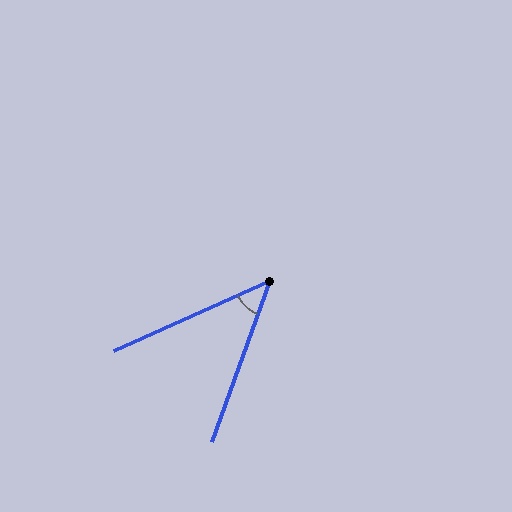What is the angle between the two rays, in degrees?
Approximately 46 degrees.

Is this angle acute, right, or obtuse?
It is acute.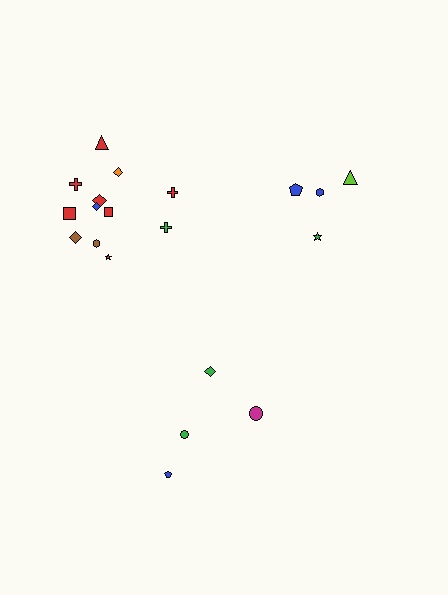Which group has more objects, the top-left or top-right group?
The top-left group.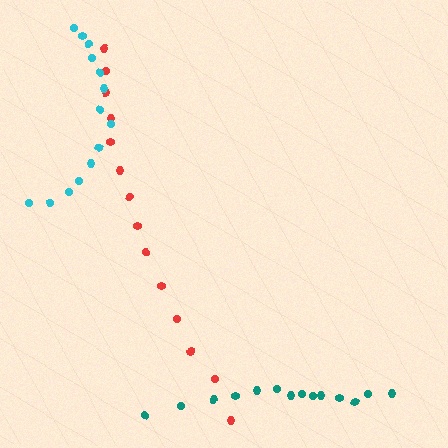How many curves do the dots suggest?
There are 3 distinct paths.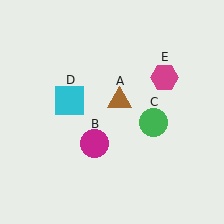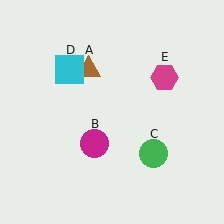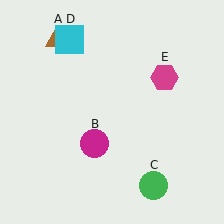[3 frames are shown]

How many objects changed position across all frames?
3 objects changed position: brown triangle (object A), green circle (object C), cyan square (object D).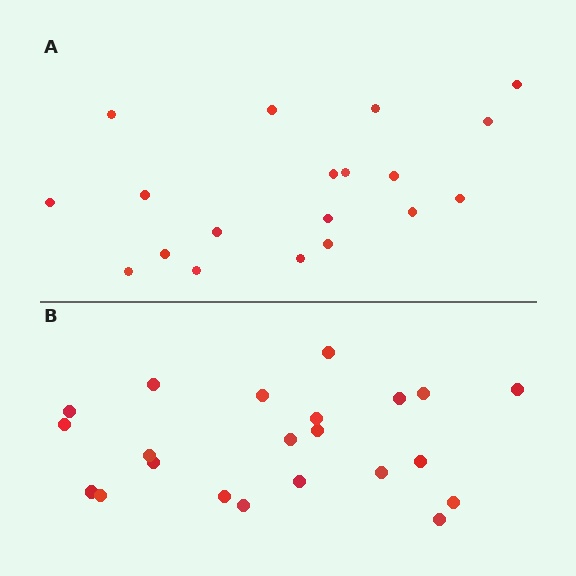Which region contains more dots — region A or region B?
Region B (the bottom region) has more dots.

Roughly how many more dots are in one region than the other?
Region B has just a few more — roughly 2 or 3 more dots than region A.